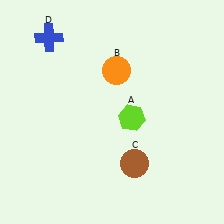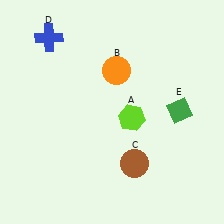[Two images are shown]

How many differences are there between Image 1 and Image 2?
There is 1 difference between the two images.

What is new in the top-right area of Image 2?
A green diamond (E) was added in the top-right area of Image 2.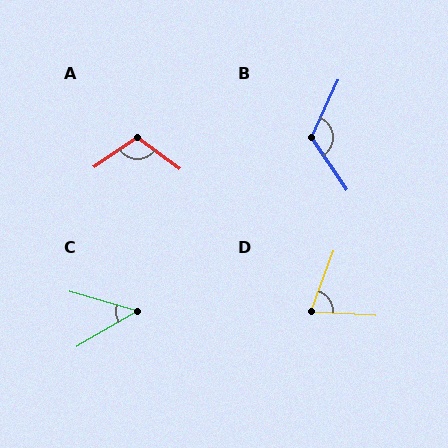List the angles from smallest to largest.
C (47°), D (73°), A (109°), B (122°).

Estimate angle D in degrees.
Approximately 73 degrees.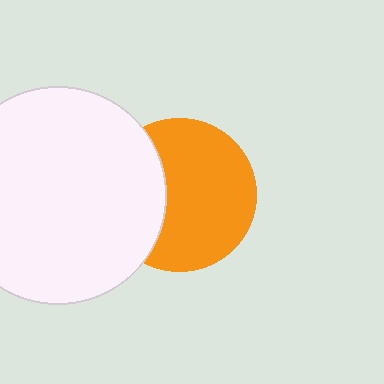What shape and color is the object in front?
The object in front is a white circle.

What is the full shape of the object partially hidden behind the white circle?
The partially hidden object is an orange circle.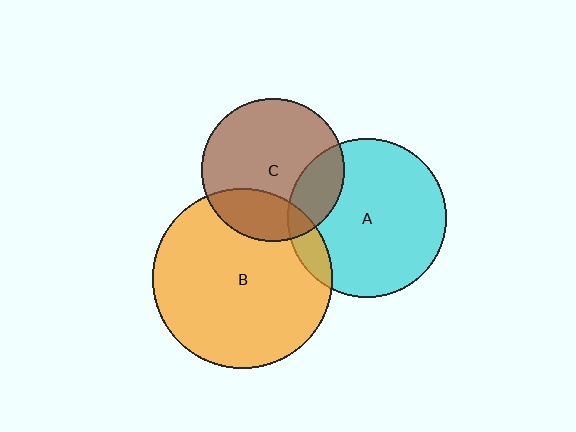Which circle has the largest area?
Circle B (orange).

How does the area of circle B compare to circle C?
Approximately 1.6 times.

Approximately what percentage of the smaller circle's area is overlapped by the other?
Approximately 10%.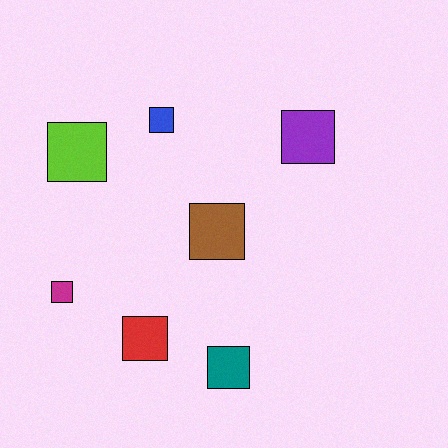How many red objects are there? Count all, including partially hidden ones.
There is 1 red object.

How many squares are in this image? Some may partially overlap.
There are 7 squares.